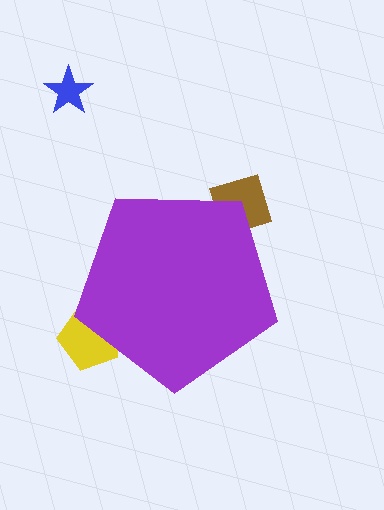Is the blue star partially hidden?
No, the blue star is fully visible.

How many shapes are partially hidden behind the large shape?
2 shapes are partially hidden.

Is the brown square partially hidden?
Yes, the brown square is partially hidden behind the purple pentagon.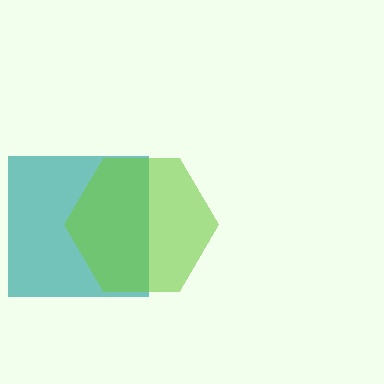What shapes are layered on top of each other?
The layered shapes are: a teal square, a lime hexagon.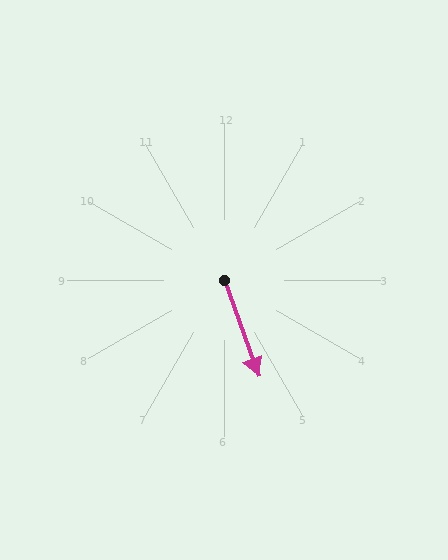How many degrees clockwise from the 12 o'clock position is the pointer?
Approximately 160 degrees.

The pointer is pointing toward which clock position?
Roughly 5 o'clock.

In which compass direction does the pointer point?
South.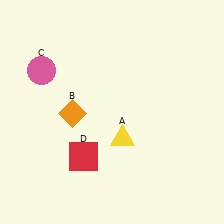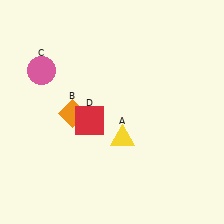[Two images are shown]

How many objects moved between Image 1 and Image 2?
1 object moved between the two images.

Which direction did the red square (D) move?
The red square (D) moved up.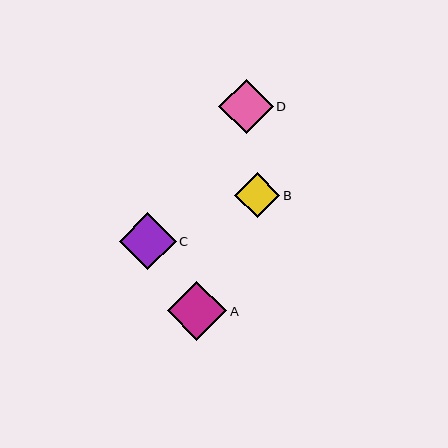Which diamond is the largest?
Diamond A is the largest with a size of approximately 59 pixels.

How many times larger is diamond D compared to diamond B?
Diamond D is approximately 1.2 times the size of diamond B.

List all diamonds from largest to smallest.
From largest to smallest: A, C, D, B.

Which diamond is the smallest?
Diamond B is the smallest with a size of approximately 45 pixels.